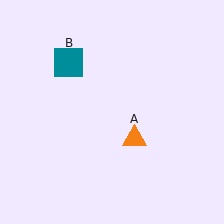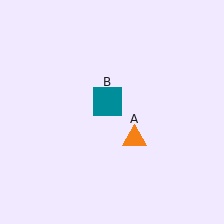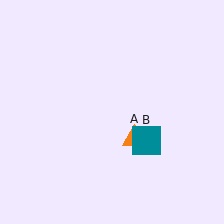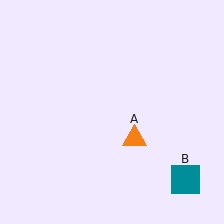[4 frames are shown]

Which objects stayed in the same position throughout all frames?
Orange triangle (object A) remained stationary.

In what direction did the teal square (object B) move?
The teal square (object B) moved down and to the right.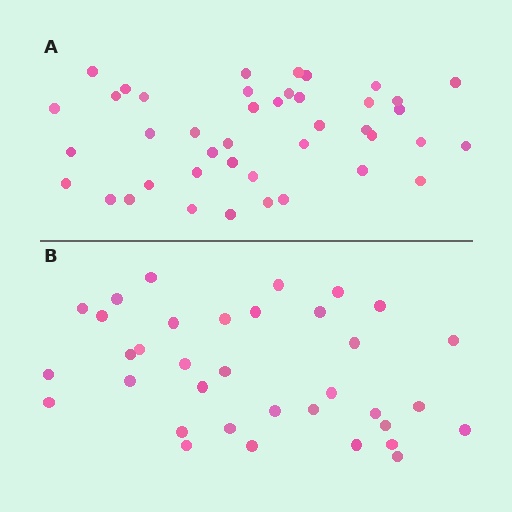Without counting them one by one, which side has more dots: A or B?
Region A (the top region) has more dots.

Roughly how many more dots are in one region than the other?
Region A has roughly 8 or so more dots than region B.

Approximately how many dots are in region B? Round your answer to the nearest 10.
About 40 dots. (The exact count is 35, which rounds to 40.)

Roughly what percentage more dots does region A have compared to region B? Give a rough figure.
About 20% more.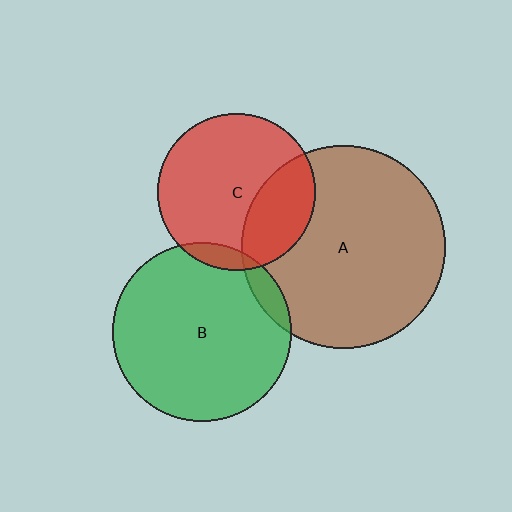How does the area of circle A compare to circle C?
Approximately 1.7 times.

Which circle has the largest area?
Circle A (brown).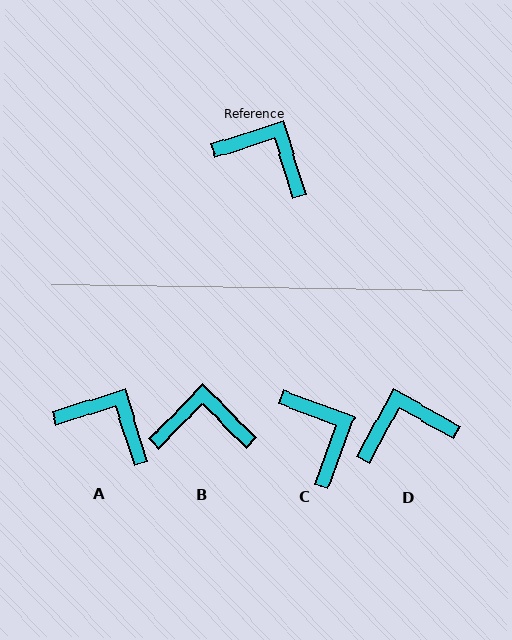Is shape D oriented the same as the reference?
No, it is off by about 44 degrees.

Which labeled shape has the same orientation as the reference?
A.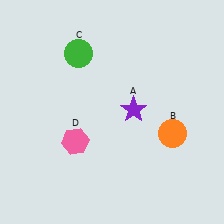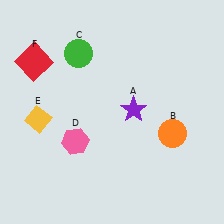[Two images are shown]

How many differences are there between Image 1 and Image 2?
There are 2 differences between the two images.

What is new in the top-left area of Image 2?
A red square (F) was added in the top-left area of Image 2.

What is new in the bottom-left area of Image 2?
A yellow diamond (E) was added in the bottom-left area of Image 2.